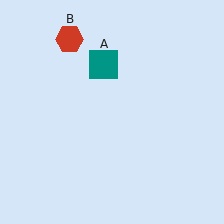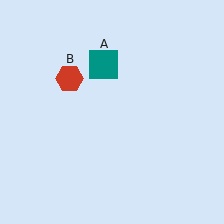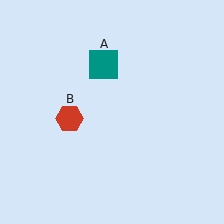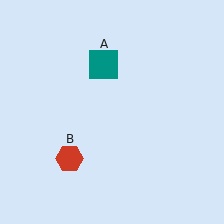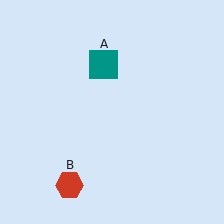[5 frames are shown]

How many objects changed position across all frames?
1 object changed position: red hexagon (object B).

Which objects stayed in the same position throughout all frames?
Teal square (object A) remained stationary.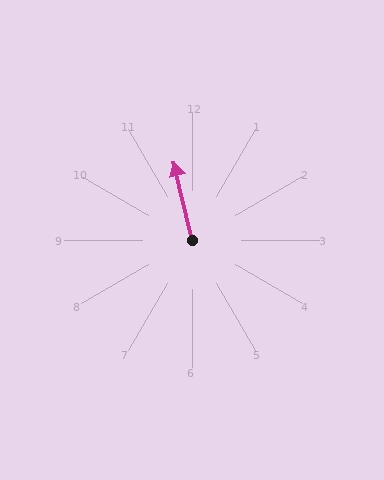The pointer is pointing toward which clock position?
Roughly 12 o'clock.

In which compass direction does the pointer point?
North.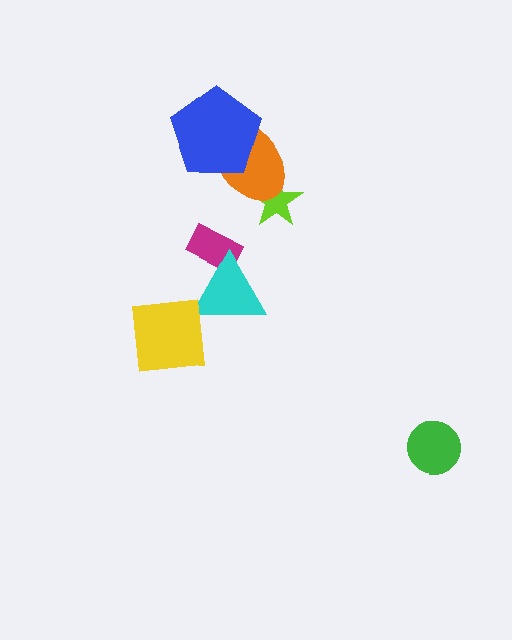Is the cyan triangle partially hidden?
Yes, it is partially covered by another shape.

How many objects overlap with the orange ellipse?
2 objects overlap with the orange ellipse.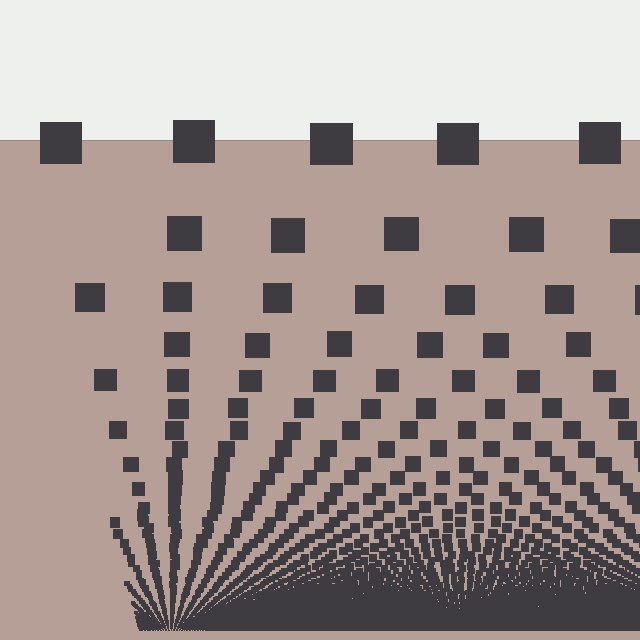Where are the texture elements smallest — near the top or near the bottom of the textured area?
Near the bottom.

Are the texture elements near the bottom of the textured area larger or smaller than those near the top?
Smaller. The gradient is inverted — elements near the bottom are smaller and denser.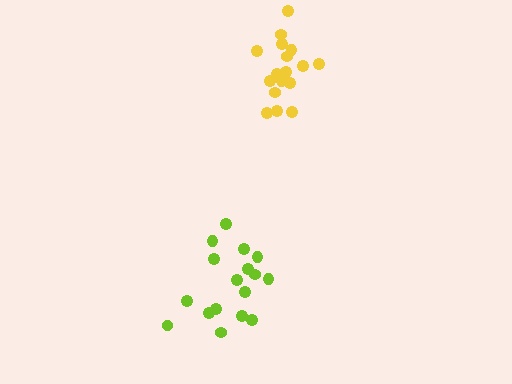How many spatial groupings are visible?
There are 2 spatial groupings.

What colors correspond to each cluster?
The clusters are colored: yellow, lime.